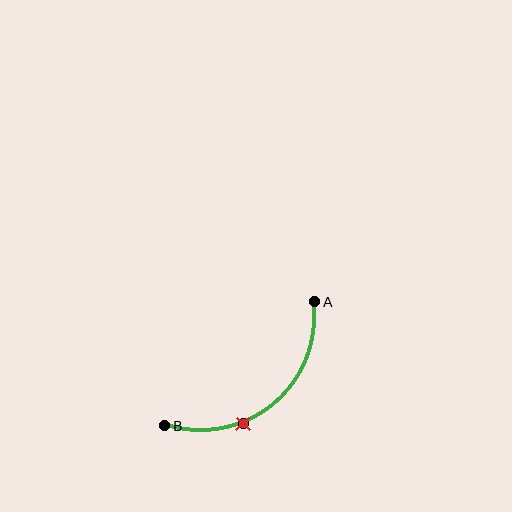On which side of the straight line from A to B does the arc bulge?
The arc bulges below and to the right of the straight line connecting A and B.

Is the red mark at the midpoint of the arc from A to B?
No. The red mark lies on the arc but is closer to endpoint B. The arc midpoint would be at the point on the curve equidistant along the arc from both A and B.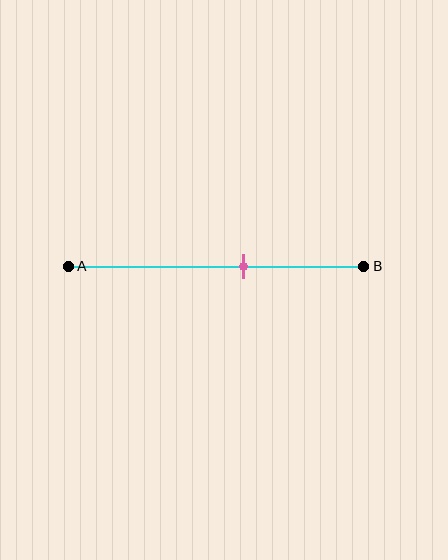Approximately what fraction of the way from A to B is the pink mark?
The pink mark is approximately 60% of the way from A to B.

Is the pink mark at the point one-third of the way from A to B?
No, the mark is at about 60% from A, not at the 33% one-third point.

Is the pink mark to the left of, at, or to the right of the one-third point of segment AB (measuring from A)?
The pink mark is to the right of the one-third point of segment AB.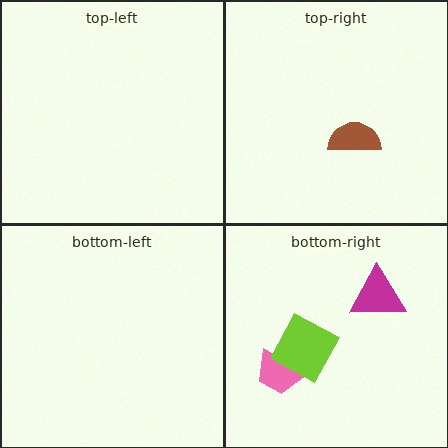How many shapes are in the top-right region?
1.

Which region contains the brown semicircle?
The top-right region.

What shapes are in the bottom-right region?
The pink trapezoid, the magenta triangle, the lime square.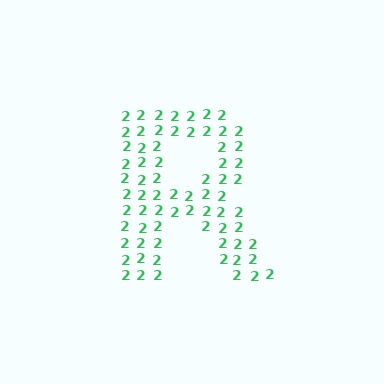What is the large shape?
The large shape is the letter R.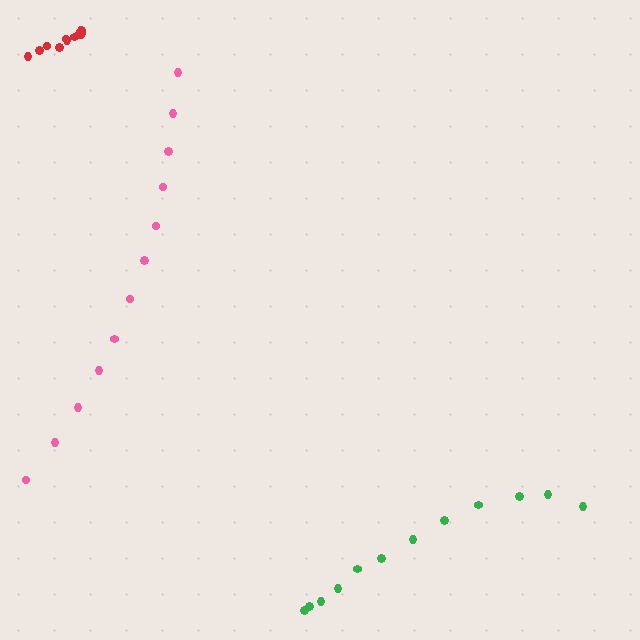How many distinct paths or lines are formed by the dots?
There are 3 distinct paths.